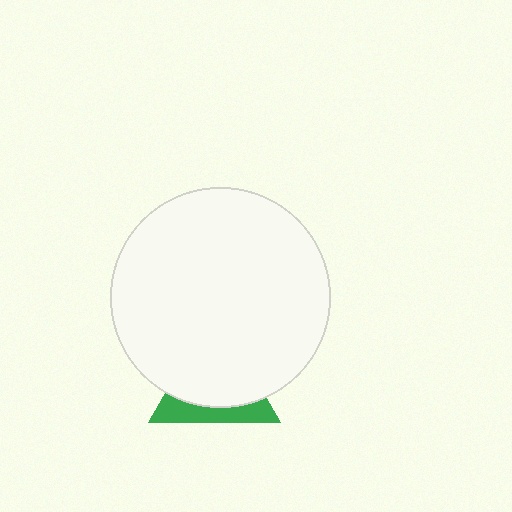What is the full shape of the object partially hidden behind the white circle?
The partially hidden object is a green triangle.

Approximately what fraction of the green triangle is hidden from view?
Roughly 68% of the green triangle is hidden behind the white circle.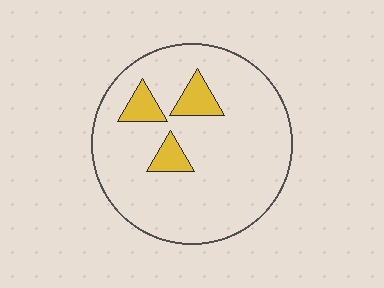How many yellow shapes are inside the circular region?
3.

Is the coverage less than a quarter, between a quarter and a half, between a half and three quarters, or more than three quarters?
Less than a quarter.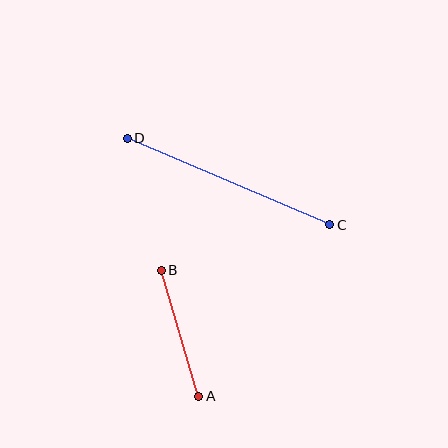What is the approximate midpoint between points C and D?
The midpoint is at approximately (228, 181) pixels.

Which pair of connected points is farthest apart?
Points C and D are farthest apart.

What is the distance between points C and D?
The distance is approximately 221 pixels.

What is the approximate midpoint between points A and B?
The midpoint is at approximately (180, 333) pixels.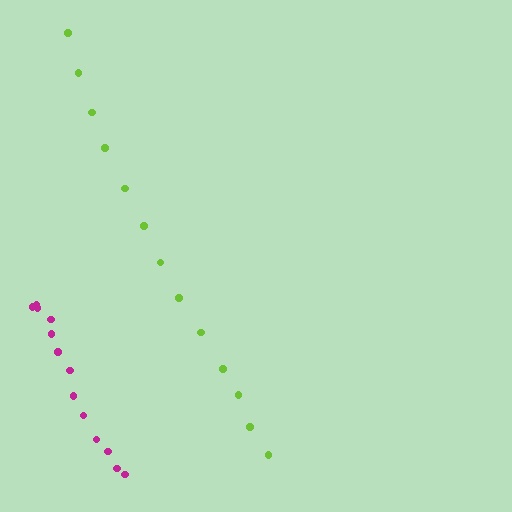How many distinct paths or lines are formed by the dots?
There are 2 distinct paths.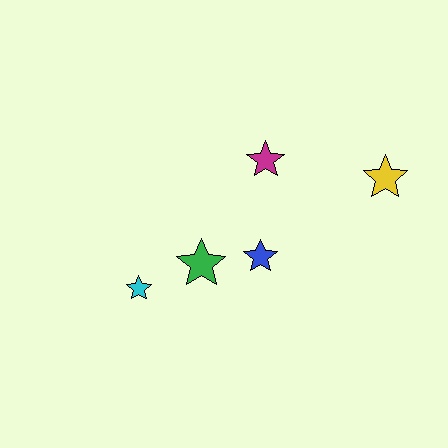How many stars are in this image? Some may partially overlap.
There are 5 stars.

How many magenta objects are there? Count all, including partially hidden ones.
There is 1 magenta object.